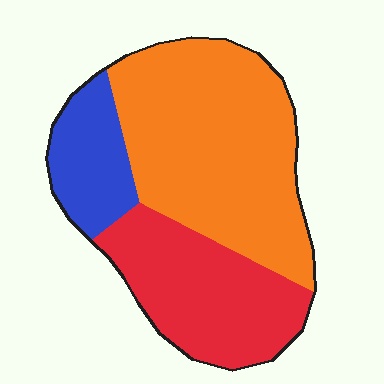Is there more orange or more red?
Orange.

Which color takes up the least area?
Blue, at roughly 15%.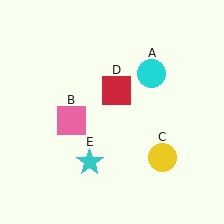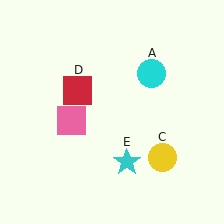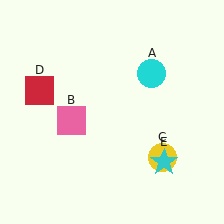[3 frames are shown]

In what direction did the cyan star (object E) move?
The cyan star (object E) moved right.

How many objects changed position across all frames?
2 objects changed position: red square (object D), cyan star (object E).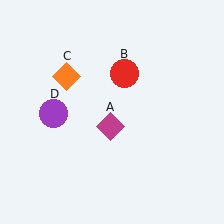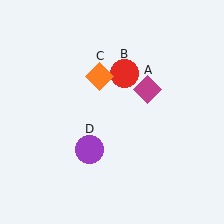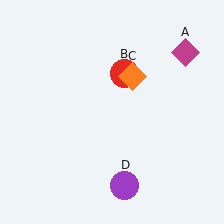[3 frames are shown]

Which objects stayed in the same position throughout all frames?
Red circle (object B) remained stationary.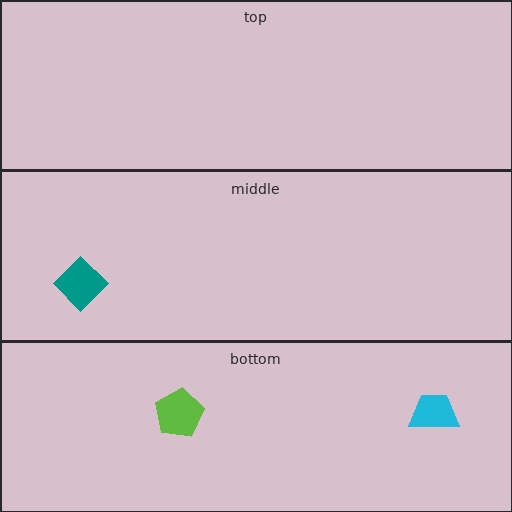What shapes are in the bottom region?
The cyan trapezoid, the lime pentagon.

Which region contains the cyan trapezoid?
The bottom region.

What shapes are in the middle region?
The teal diamond.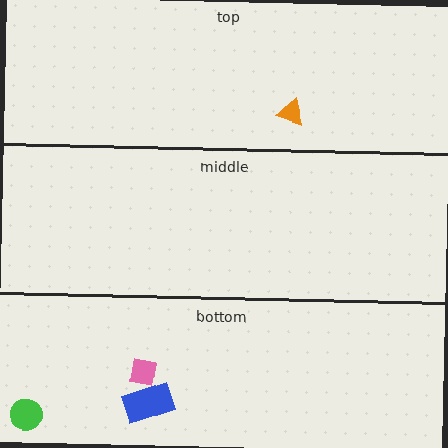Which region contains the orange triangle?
The top region.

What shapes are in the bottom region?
The blue rectangle, the green circle, the pink square.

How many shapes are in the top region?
1.